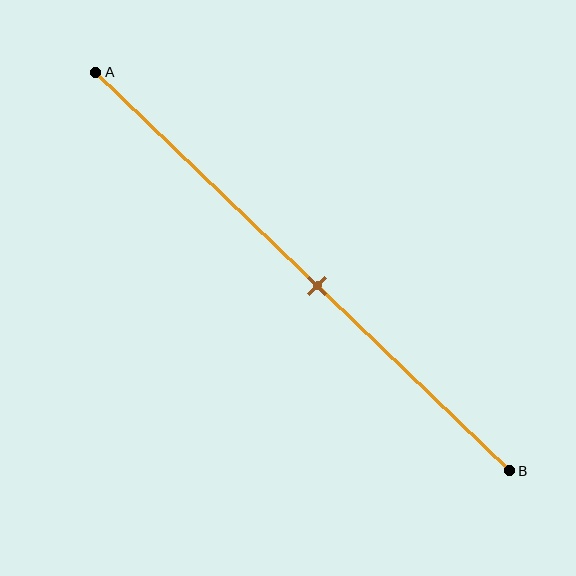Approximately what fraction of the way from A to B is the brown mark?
The brown mark is approximately 55% of the way from A to B.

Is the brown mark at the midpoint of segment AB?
No, the mark is at about 55% from A, not at the 50% midpoint.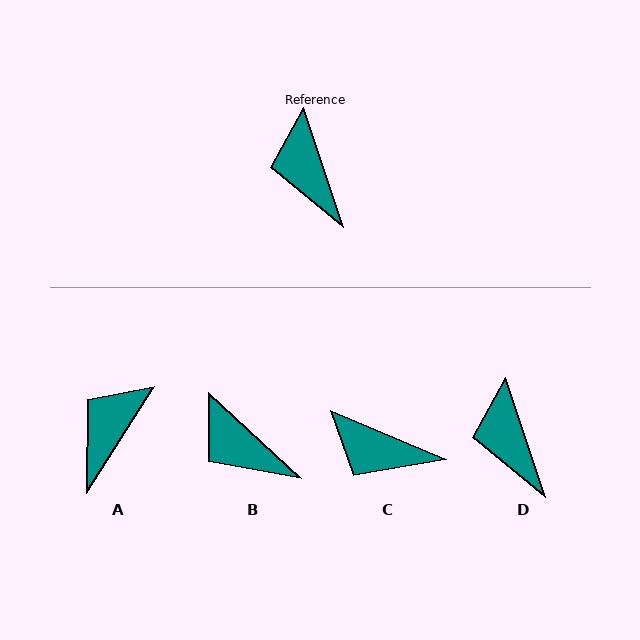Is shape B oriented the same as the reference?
No, it is off by about 29 degrees.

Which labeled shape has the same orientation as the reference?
D.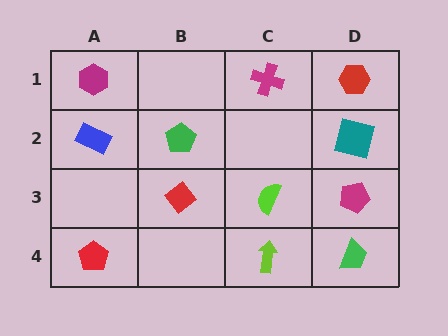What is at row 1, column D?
A red hexagon.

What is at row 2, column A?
A blue rectangle.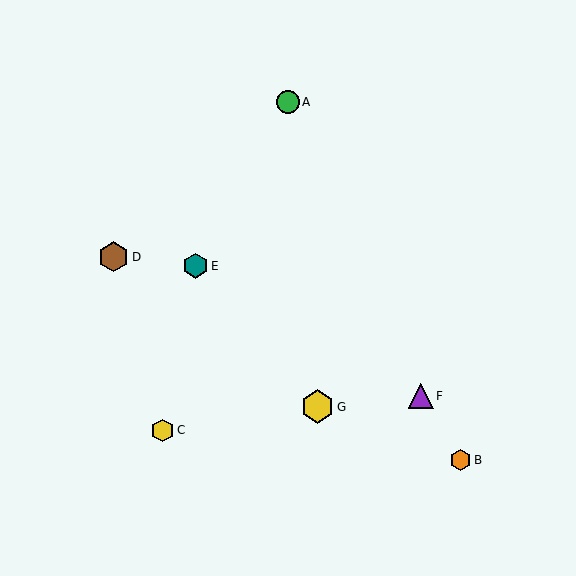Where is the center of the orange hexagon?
The center of the orange hexagon is at (461, 460).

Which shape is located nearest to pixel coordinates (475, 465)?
The orange hexagon (labeled B) at (461, 460) is nearest to that location.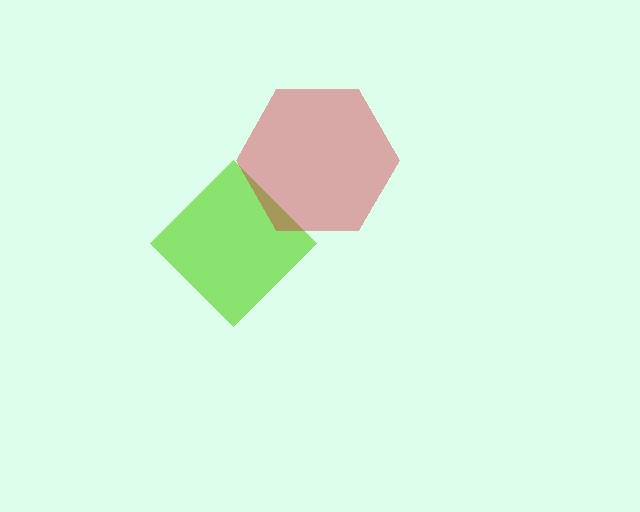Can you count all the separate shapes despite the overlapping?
Yes, there are 2 separate shapes.